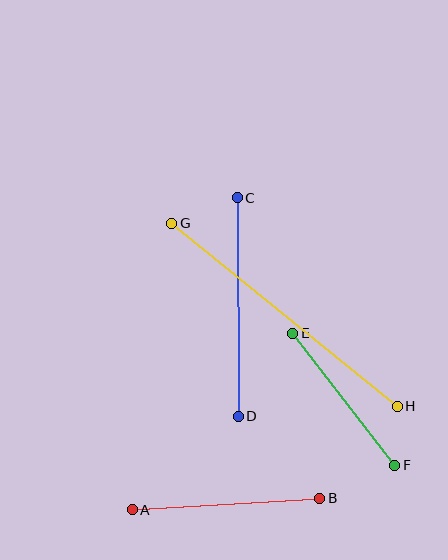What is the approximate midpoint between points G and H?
The midpoint is at approximately (285, 315) pixels.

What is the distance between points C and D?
The distance is approximately 218 pixels.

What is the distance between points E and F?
The distance is approximately 167 pixels.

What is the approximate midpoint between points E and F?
The midpoint is at approximately (344, 399) pixels.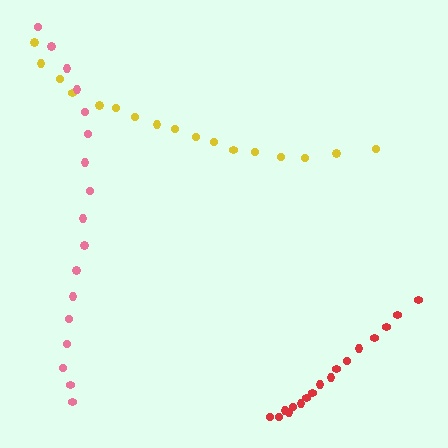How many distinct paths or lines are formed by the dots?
There are 3 distinct paths.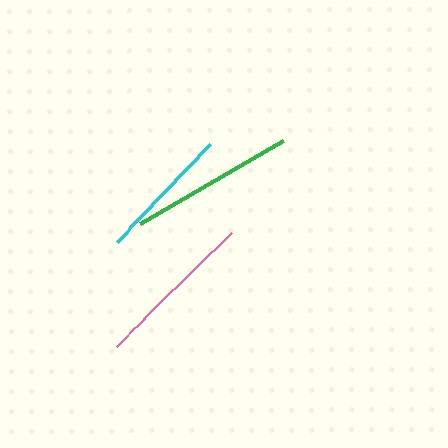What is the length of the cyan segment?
The cyan segment is approximately 134 pixels long.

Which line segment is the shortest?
The cyan line is the shortest at approximately 134 pixels.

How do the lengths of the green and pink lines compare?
The green and pink lines are approximately the same length.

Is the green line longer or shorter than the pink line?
The green line is longer than the pink line.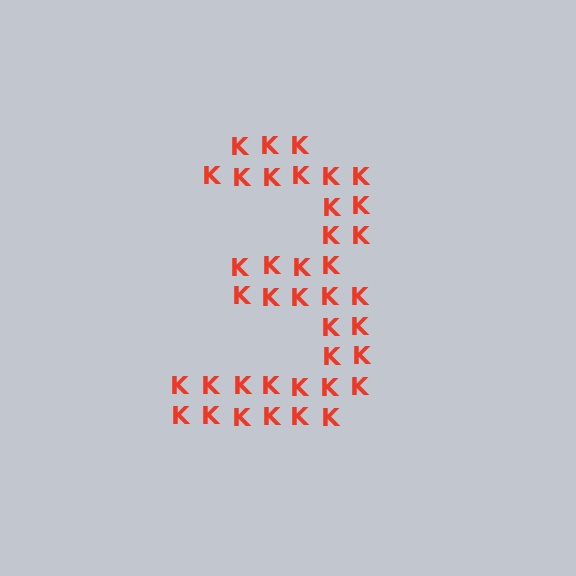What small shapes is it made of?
It is made of small letter K's.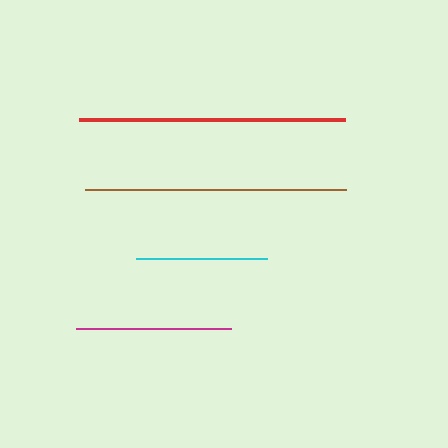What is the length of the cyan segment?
The cyan segment is approximately 132 pixels long.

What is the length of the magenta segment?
The magenta segment is approximately 154 pixels long.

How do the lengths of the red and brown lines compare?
The red and brown lines are approximately the same length.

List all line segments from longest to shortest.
From longest to shortest: red, brown, magenta, cyan.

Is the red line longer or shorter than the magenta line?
The red line is longer than the magenta line.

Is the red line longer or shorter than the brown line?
The red line is longer than the brown line.